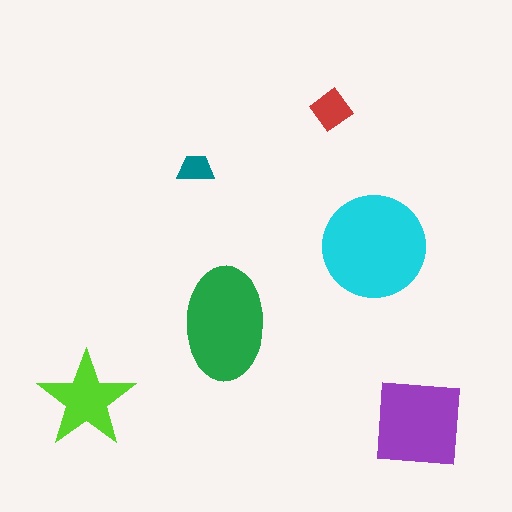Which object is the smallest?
The teal trapezoid.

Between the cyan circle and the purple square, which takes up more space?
The cyan circle.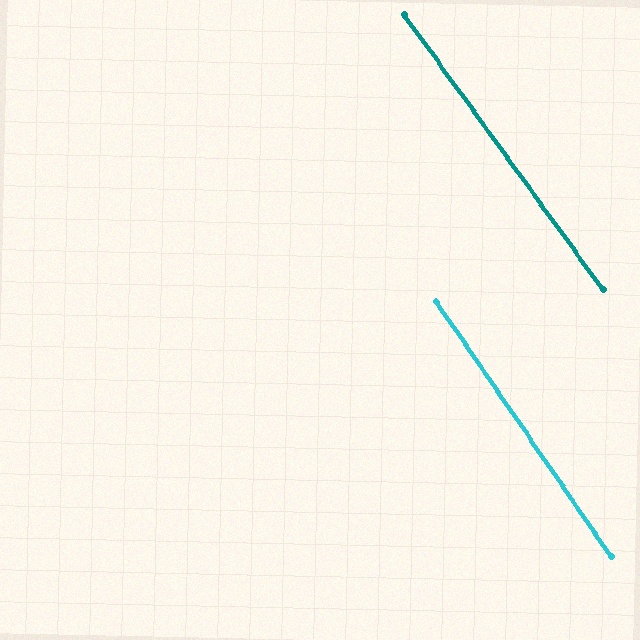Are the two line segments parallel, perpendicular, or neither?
Parallel — their directions differ by only 1.4°.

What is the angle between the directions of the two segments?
Approximately 1 degree.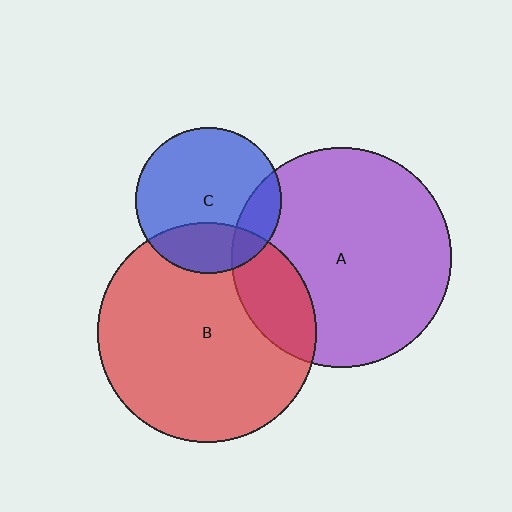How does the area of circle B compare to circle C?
Approximately 2.3 times.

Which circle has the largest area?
Circle A (purple).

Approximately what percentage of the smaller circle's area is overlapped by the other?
Approximately 15%.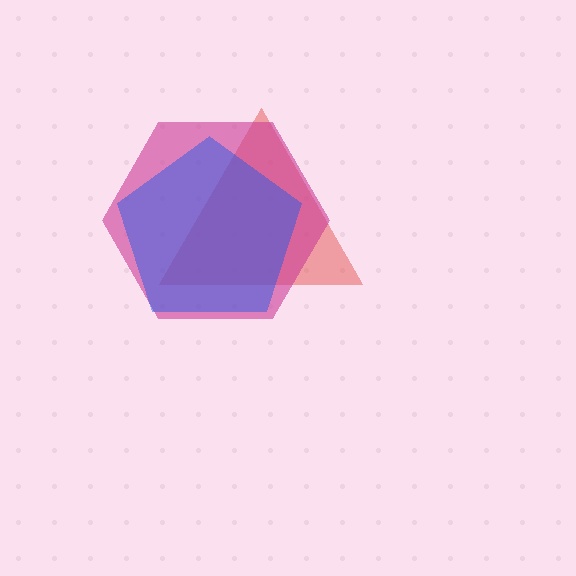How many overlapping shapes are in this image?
There are 3 overlapping shapes in the image.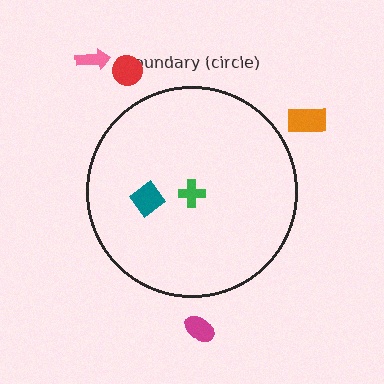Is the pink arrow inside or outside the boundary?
Outside.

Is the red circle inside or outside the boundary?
Outside.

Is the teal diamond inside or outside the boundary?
Inside.